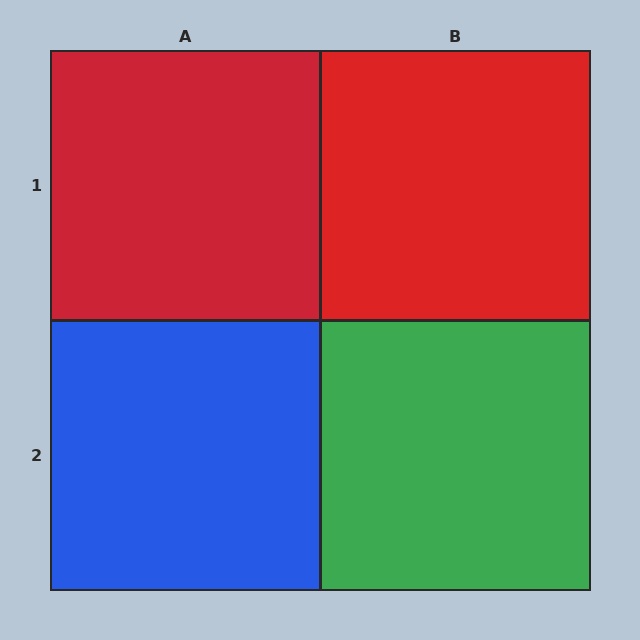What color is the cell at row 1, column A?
Red.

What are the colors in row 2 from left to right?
Blue, green.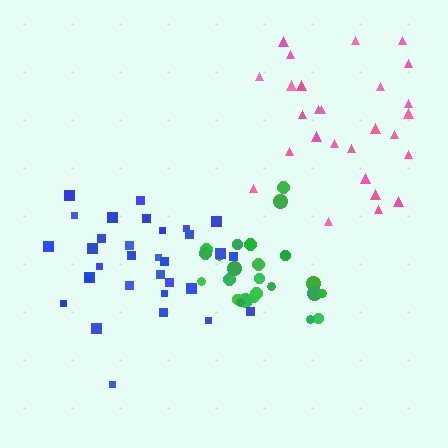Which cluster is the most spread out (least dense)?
Pink.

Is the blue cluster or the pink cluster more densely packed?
Blue.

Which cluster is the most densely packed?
Green.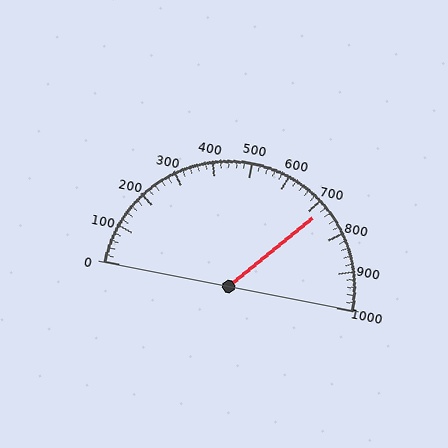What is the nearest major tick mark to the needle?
The nearest major tick mark is 700.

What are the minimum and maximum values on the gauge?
The gauge ranges from 0 to 1000.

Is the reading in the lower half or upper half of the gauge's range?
The reading is in the upper half of the range (0 to 1000).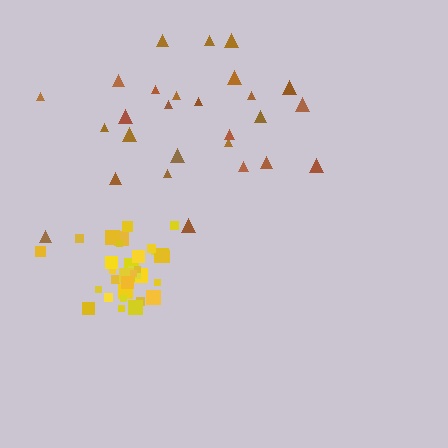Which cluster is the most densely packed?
Yellow.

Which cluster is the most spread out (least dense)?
Brown.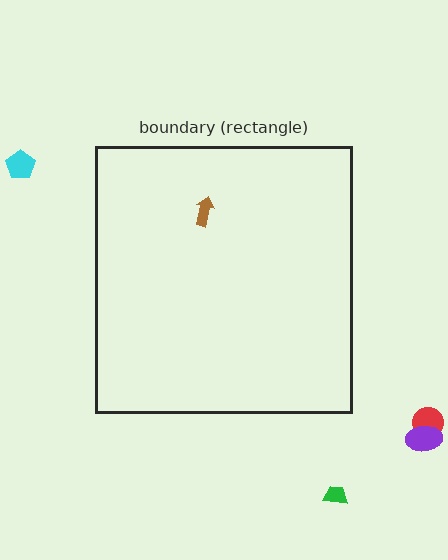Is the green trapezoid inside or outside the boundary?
Outside.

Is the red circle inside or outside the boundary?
Outside.